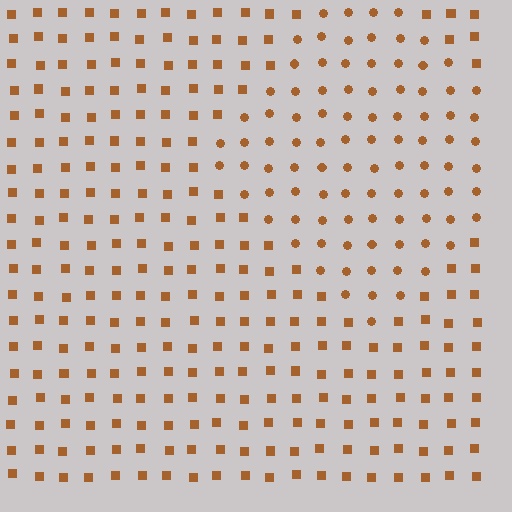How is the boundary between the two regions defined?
The boundary is defined by a change in element shape: circles inside vs. squares outside. All elements share the same color and spacing.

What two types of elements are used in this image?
The image uses circles inside the diamond region and squares outside it.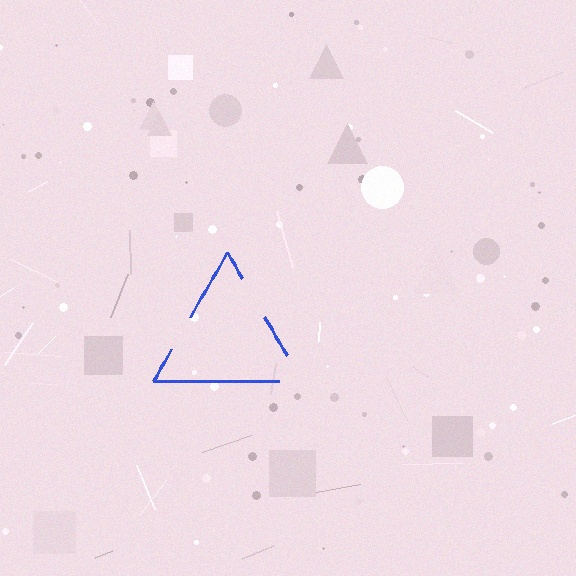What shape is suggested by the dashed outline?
The dashed outline suggests a triangle.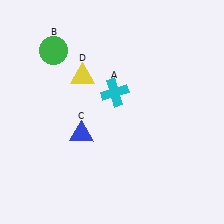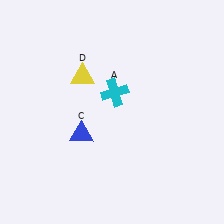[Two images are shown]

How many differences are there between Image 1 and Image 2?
There is 1 difference between the two images.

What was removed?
The green circle (B) was removed in Image 2.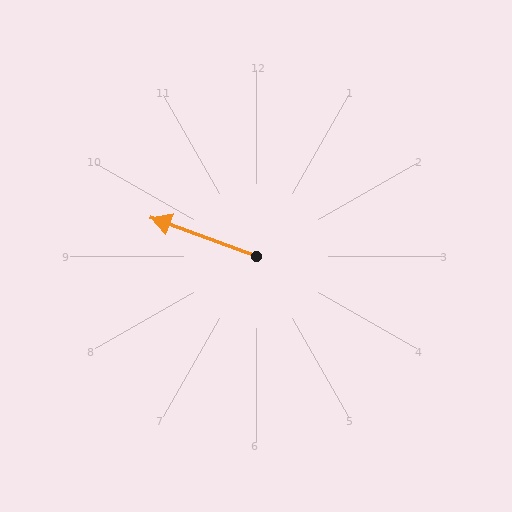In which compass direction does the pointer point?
West.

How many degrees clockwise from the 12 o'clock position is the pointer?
Approximately 290 degrees.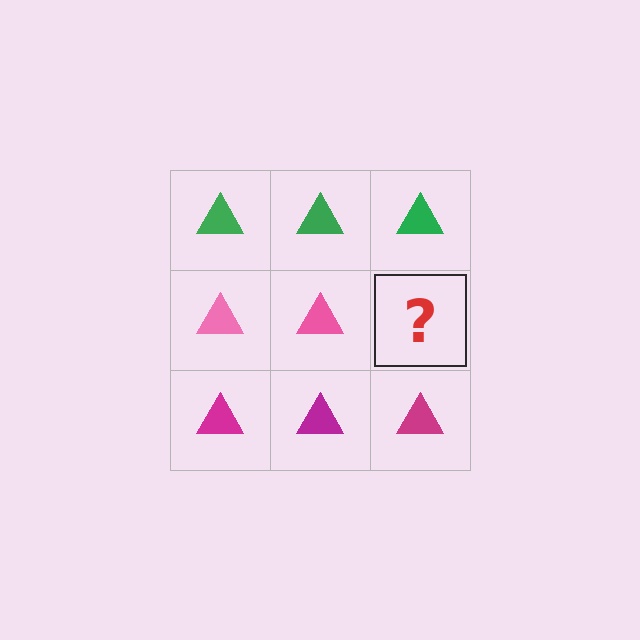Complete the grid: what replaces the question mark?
The question mark should be replaced with a pink triangle.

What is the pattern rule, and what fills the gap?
The rule is that each row has a consistent color. The gap should be filled with a pink triangle.